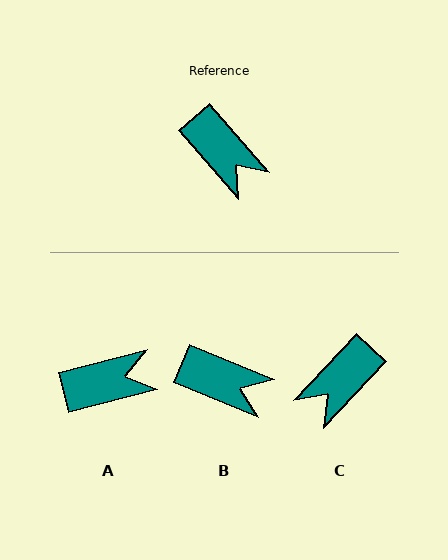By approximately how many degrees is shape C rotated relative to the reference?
Approximately 84 degrees clockwise.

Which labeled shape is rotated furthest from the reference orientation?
C, about 84 degrees away.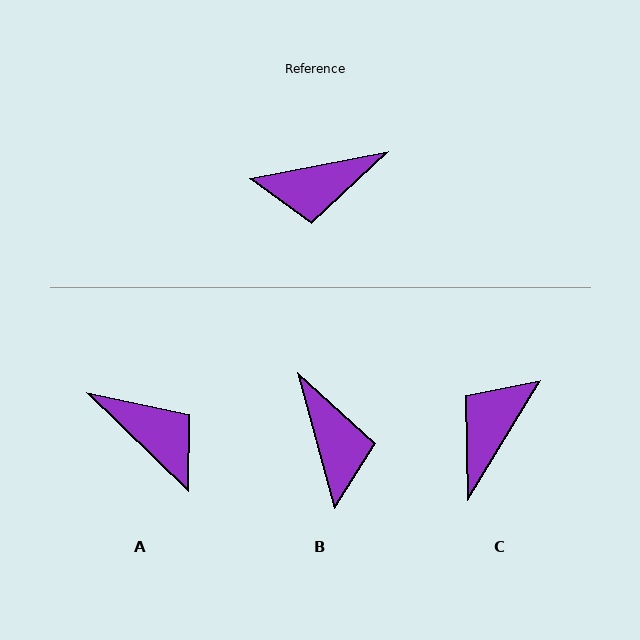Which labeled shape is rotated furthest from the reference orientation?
C, about 133 degrees away.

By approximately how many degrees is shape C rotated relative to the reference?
Approximately 133 degrees clockwise.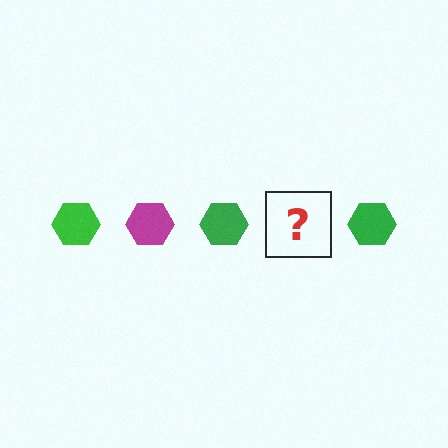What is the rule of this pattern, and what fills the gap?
The rule is that the pattern cycles through green, magenta hexagons. The gap should be filled with a magenta hexagon.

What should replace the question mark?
The question mark should be replaced with a magenta hexagon.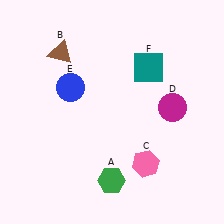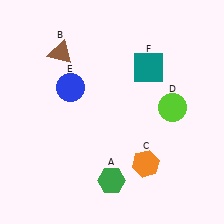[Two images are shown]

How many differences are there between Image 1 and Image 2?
There are 2 differences between the two images.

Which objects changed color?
C changed from pink to orange. D changed from magenta to lime.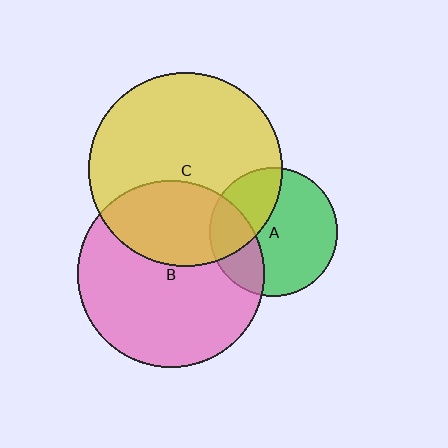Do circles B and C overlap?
Yes.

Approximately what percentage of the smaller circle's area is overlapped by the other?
Approximately 35%.